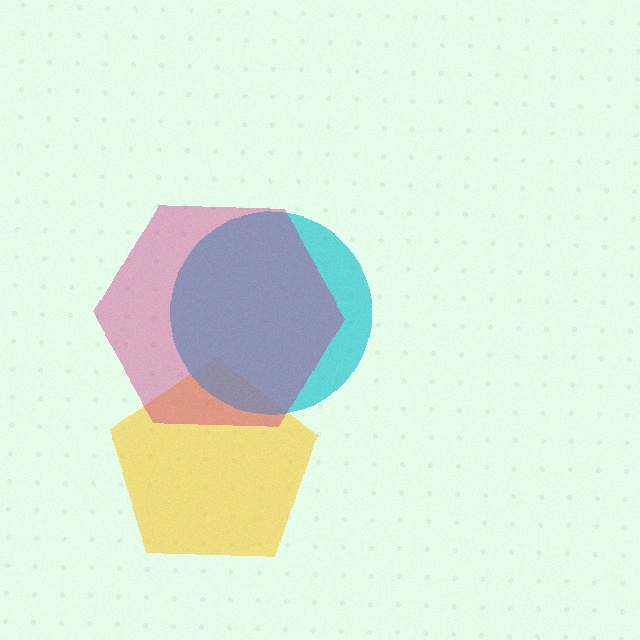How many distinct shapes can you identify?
There are 3 distinct shapes: a yellow pentagon, a cyan circle, a magenta hexagon.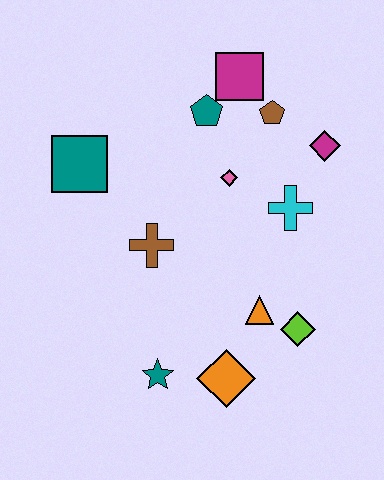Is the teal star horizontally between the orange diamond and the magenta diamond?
No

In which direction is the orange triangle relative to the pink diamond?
The orange triangle is below the pink diamond.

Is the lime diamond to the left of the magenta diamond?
Yes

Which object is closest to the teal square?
The brown cross is closest to the teal square.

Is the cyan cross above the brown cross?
Yes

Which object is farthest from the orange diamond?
The magenta square is farthest from the orange diamond.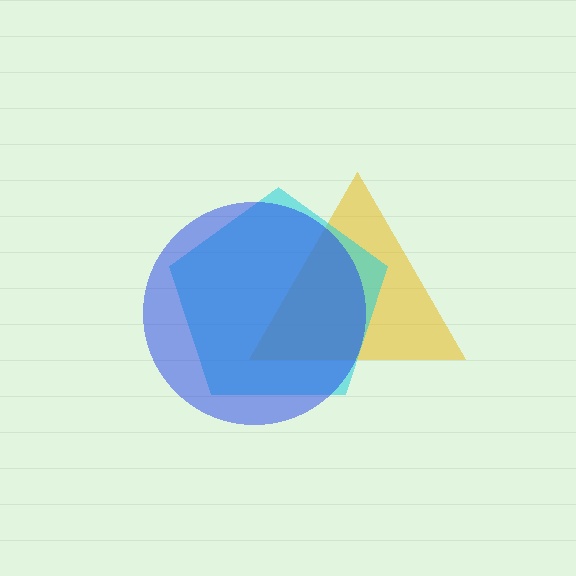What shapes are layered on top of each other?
The layered shapes are: a yellow triangle, a cyan pentagon, a blue circle.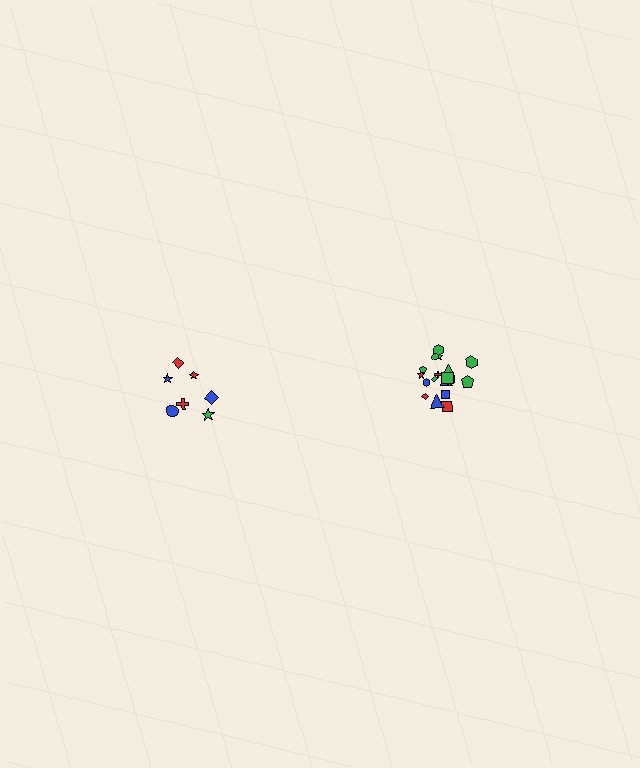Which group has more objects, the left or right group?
The right group.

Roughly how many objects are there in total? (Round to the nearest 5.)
Roughly 25 objects in total.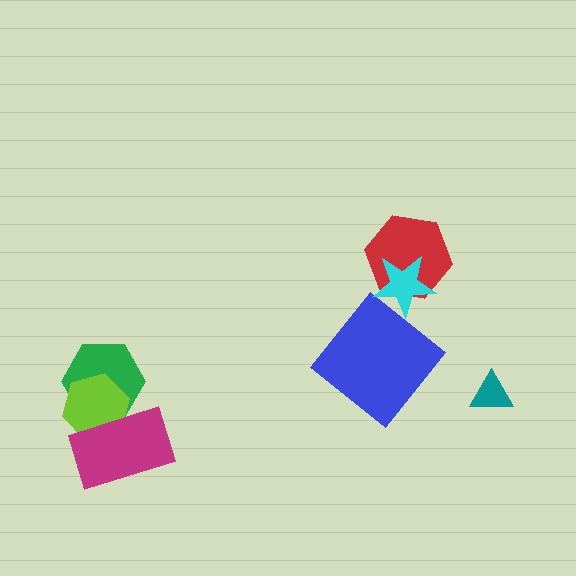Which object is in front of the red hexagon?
The cyan star is in front of the red hexagon.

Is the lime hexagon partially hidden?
Yes, it is partially covered by another shape.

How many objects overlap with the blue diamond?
0 objects overlap with the blue diamond.